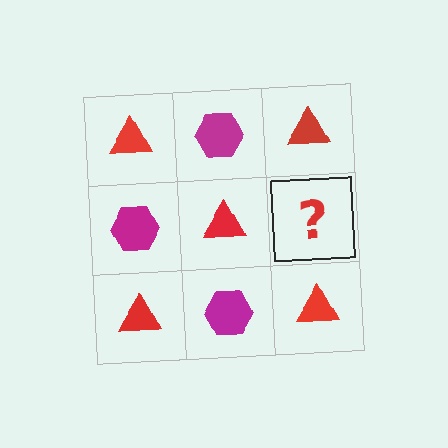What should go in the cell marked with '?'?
The missing cell should contain a magenta hexagon.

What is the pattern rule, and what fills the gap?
The rule is that it alternates red triangle and magenta hexagon in a checkerboard pattern. The gap should be filled with a magenta hexagon.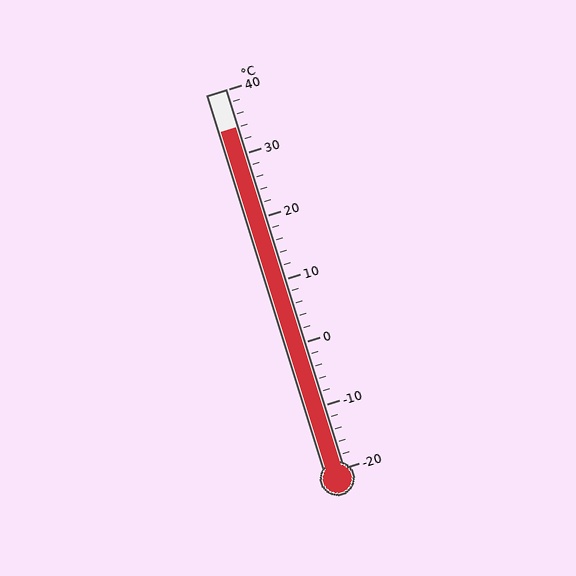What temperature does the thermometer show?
The thermometer shows approximately 34°C.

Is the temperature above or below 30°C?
The temperature is above 30°C.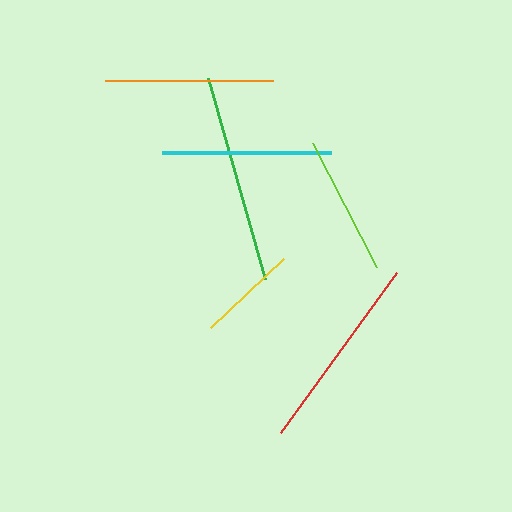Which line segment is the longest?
The green line is the longest at approximately 210 pixels.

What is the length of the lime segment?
The lime segment is approximately 139 pixels long.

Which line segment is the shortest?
The yellow line is the shortest at approximately 100 pixels.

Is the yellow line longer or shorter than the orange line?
The orange line is longer than the yellow line.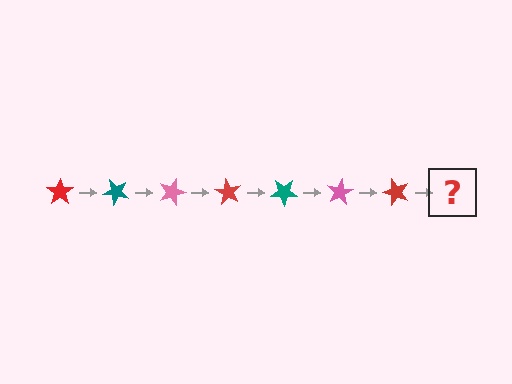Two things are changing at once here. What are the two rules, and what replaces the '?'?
The two rules are that it rotates 45 degrees each step and the color cycles through red, teal, and pink. The '?' should be a teal star, rotated 315 degrees from the start.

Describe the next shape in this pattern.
It should be a teal star, rotated 315 degrees from the start.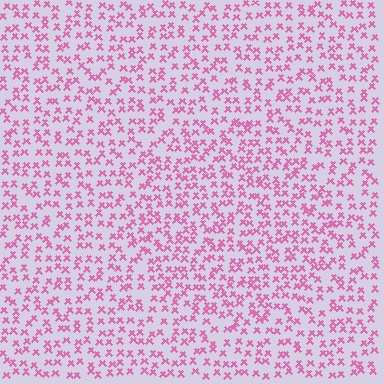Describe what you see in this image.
The image contains small pink elements arranged at two different densities. A circle-shaped region is visible where the elements are more densely packed than the surrounding area.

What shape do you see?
I see a circle.